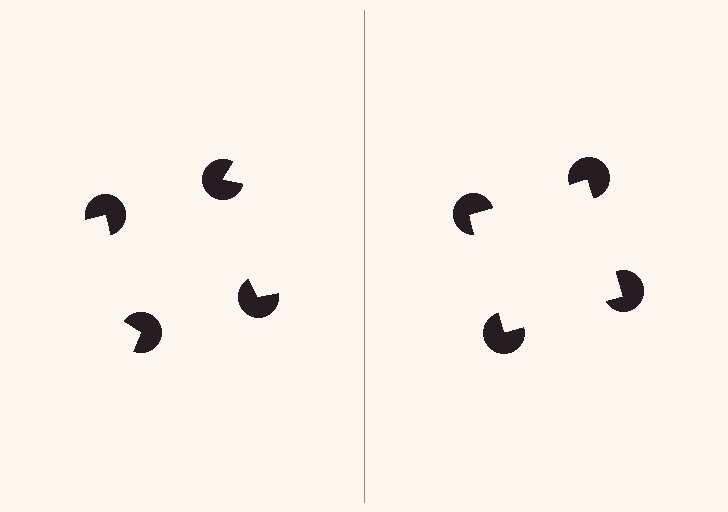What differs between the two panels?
The pac-man discs are positioned identically on both sides; only the wedge orientations differ. On the right they align to a square; on the left they are misaligned.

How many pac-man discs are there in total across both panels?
8 — 4 on each side.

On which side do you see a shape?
An illusory square appears on the right side. On the left side the wedge cuts are rotated, so no coherent shape forms.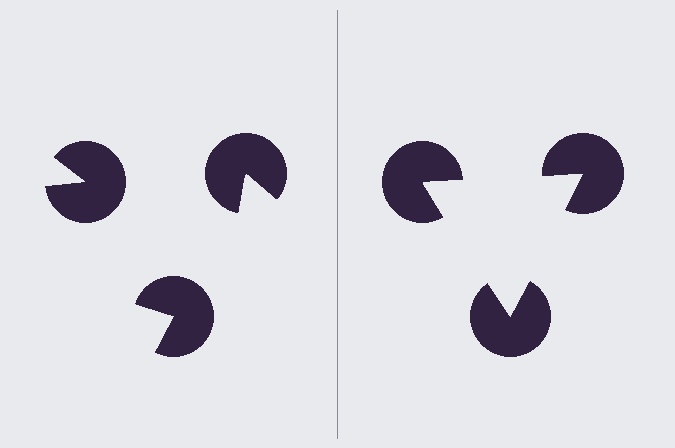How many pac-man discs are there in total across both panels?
6 — 3 on each side.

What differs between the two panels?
The pac-man discs are positioned identically on both sides; only the wedge orientations differ. On the right they align to a triangle; on the left they are misaligned.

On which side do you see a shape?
An illusory triangle appears on the right side. On the left side the wedge cuts are rotated, so no coherent shape forms.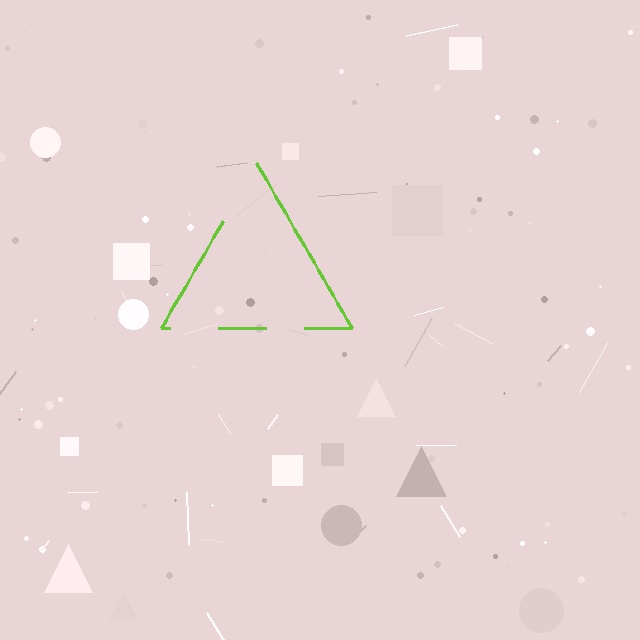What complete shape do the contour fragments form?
The contour fragments form a triangle.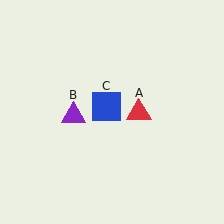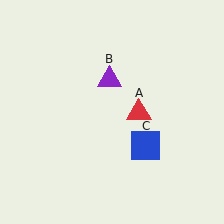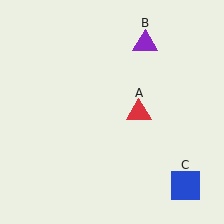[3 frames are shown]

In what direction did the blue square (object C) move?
The blue square (object C) moved down and to the right.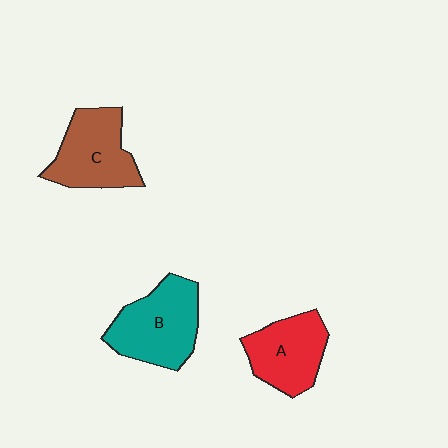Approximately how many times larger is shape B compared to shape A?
Approximately 1.2 times.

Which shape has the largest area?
Shape B (teal).